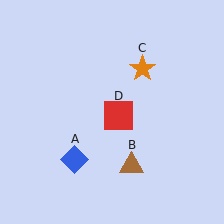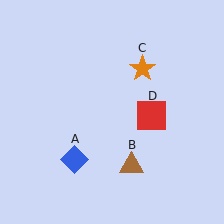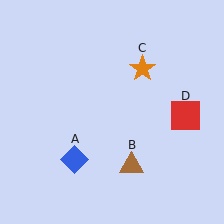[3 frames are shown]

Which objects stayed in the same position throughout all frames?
Blue diamond (object A) and brown triangle (object B) and orange star (object C) remained stationary.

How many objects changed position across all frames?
1 object changed position: red square (object D).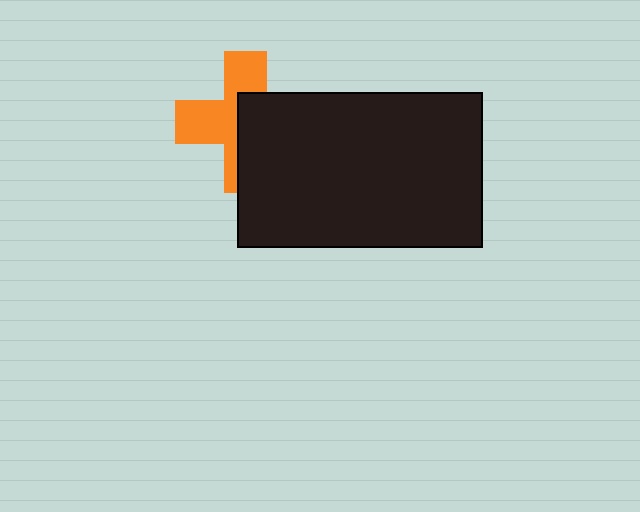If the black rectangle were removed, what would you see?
You would see the complete orange cross.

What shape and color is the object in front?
The object in front is a black rectangle.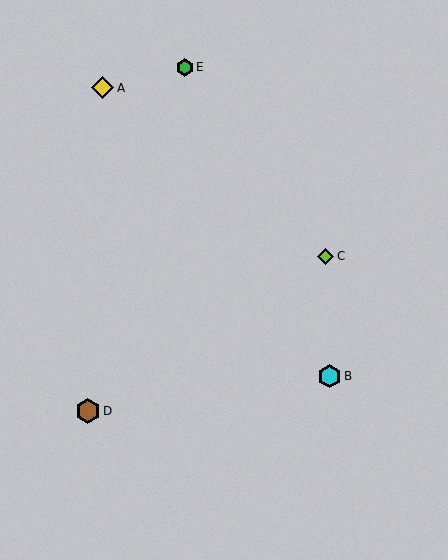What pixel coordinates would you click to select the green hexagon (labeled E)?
Click at (185, 67) to select the green hexagon E.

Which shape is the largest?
The brown hexagon (labeled D) is the largest.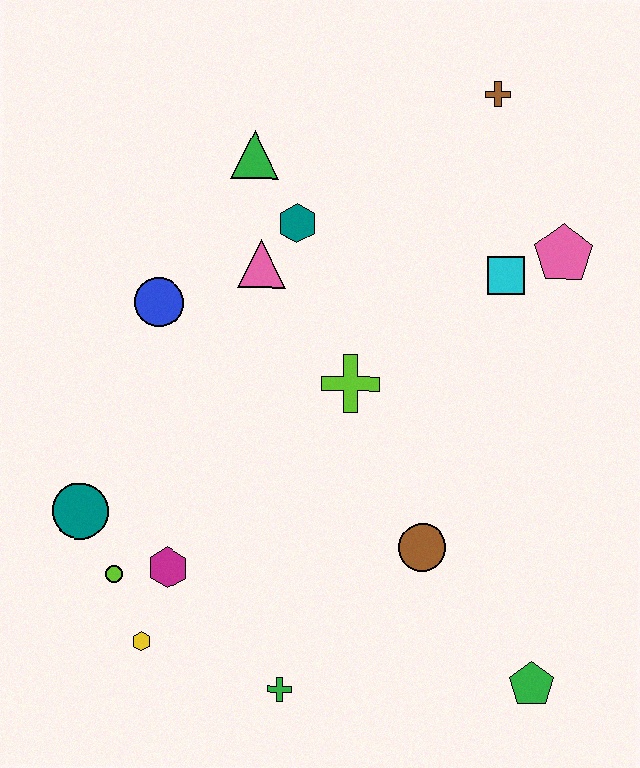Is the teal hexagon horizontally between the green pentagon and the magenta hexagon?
Yes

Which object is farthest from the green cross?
The brown cross is farthest from the green cross.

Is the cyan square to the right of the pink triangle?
Yes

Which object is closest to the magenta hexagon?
The lime circle is closest to the magenta hexagon.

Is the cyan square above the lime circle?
Yes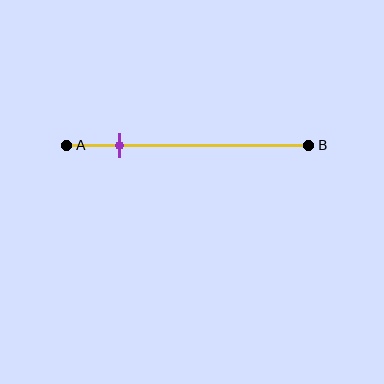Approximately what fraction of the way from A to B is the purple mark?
The purple mark is approximately 20% of the way from A to B.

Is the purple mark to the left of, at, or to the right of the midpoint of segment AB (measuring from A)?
The purple mark is to the left of the midpoint of segment AB.